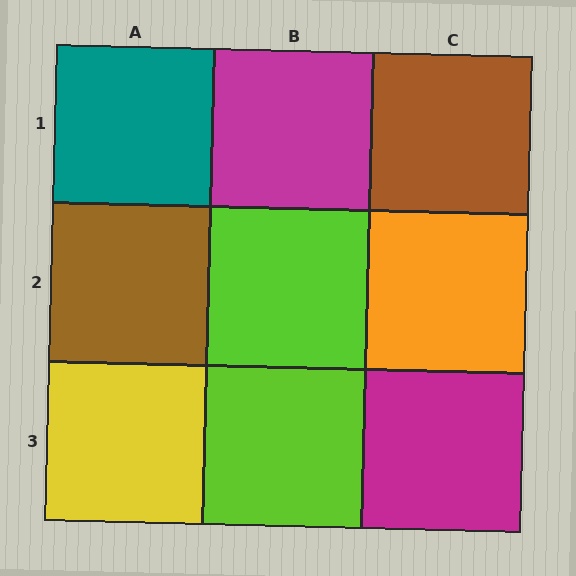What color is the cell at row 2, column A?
Brown.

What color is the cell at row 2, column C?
Orange.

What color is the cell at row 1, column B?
Magenta.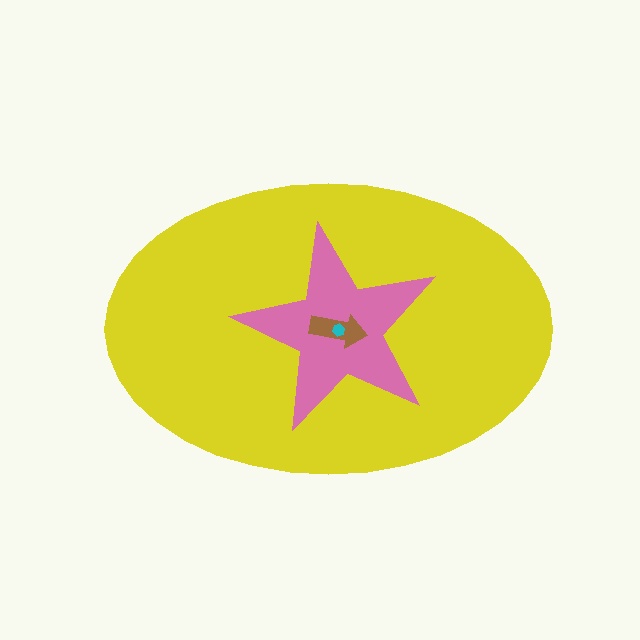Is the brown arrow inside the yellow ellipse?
Yes.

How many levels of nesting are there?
4.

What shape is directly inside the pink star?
The brown arrow.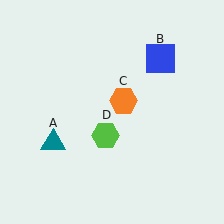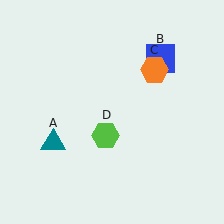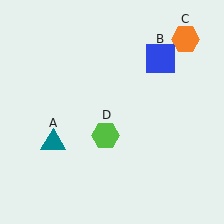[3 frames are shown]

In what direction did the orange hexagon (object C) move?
The orange hexagon (object C) moved up and to the right.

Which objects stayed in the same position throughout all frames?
Teal triangle (object A) and blue square (object B) and lime hexagon (object D) remained stationary.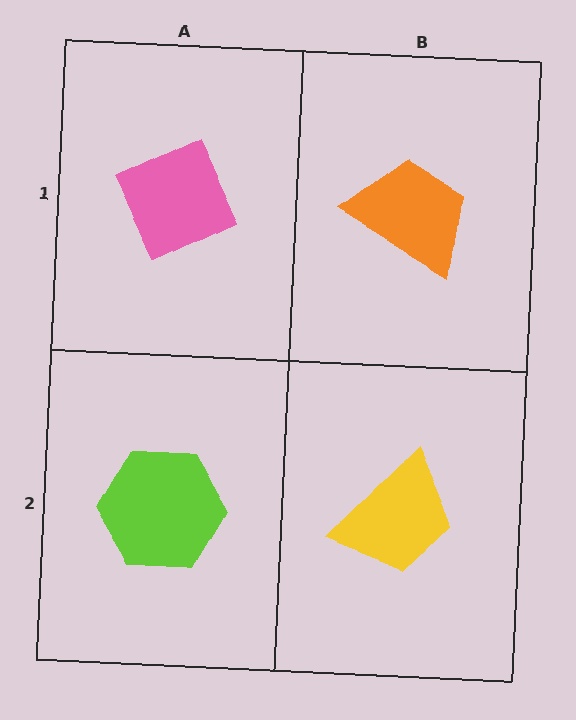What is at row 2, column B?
A yellow trapezoid.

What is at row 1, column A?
A pink diamond.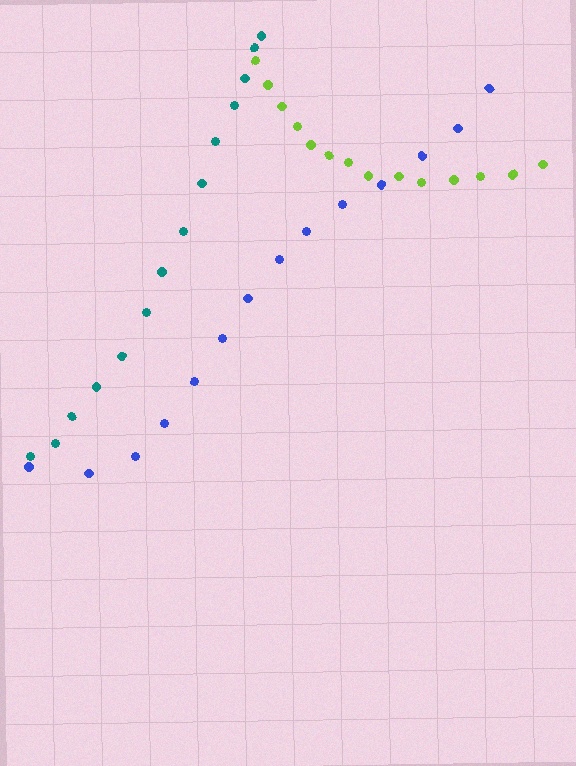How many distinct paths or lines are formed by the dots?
There are 3 distinct paths.